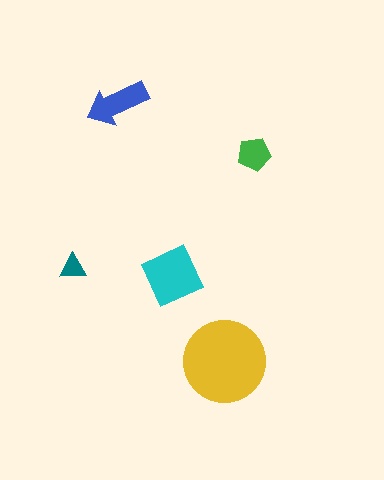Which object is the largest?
The yellow circle.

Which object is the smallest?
The teal triangle.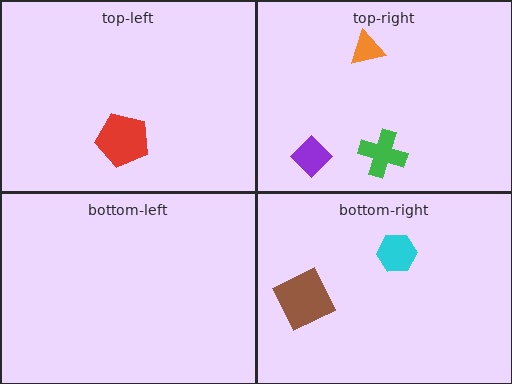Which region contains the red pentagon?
The top-left region.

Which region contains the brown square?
The bottom-right region.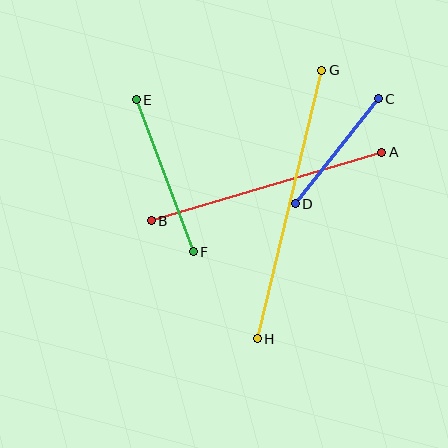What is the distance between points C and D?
The distance is approximately 134 pixels.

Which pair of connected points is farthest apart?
Points G and H are farthest apart.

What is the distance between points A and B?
The distance is approximately 241 pixels.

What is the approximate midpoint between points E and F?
The midpoint is at approximately (165, 176) pixels.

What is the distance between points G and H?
The distance is approximately 276 pixels.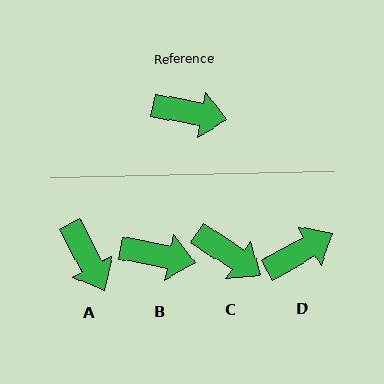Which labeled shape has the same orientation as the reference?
B.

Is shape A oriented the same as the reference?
No, it is off by about 50 degrees.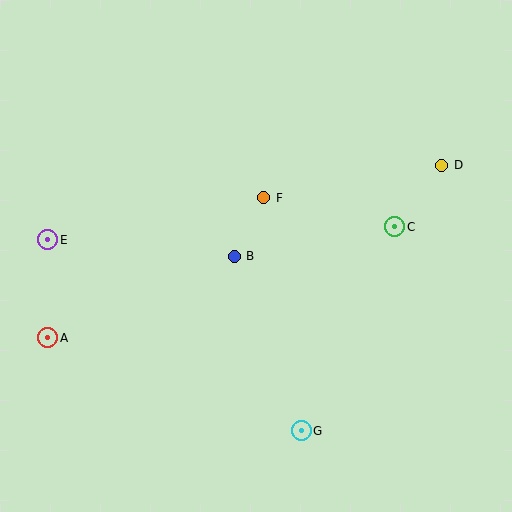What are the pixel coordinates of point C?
Point C is at (395, 227).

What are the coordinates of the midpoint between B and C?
The midpoint between B and C is at (315, 241).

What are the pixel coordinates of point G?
Point G is at (301, 431).